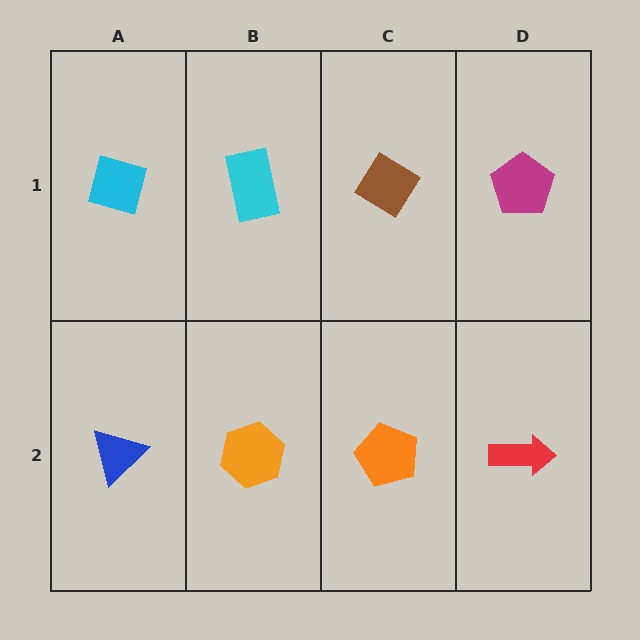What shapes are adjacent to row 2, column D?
A magenta pentagon (row 1, column D), an orange pentagon (row 2, column C).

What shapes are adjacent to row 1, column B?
An orange hexagon (row 2, column B), a cyan diamond (row 1, column A), a brown diamond (row 1, column C).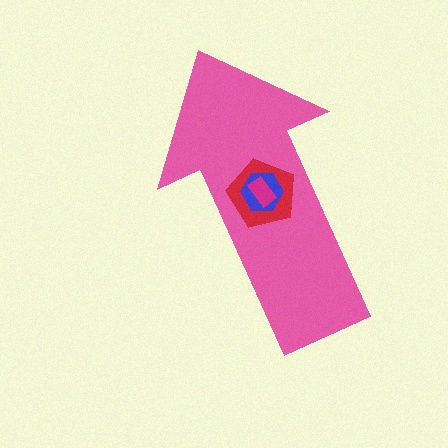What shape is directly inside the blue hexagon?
The magenta rectangle.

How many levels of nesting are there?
4.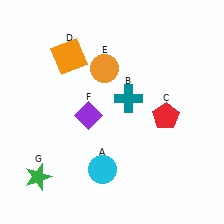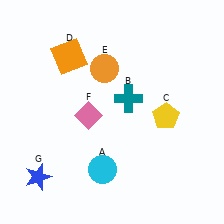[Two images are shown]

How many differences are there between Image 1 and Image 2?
There are 3 differences between the two images.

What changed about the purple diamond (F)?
In Image 1, F is purple. In Image 2, it changed to pink.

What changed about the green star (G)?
In Image 1, G is green. In Image 2, it changed to blue.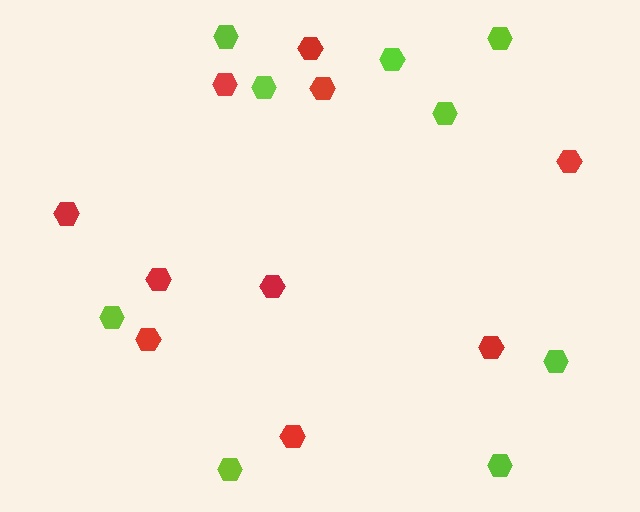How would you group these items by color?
There are 2 groups: one group of red hexagons (10) and one group of lime hexagons (9).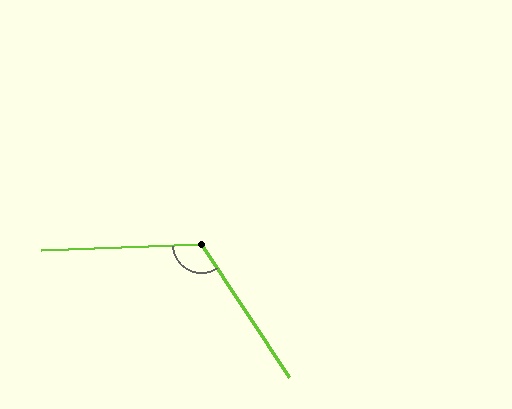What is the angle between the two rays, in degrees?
Approximately 121 degrees.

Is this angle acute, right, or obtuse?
It is obtuse.